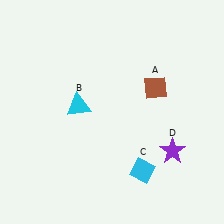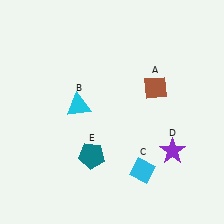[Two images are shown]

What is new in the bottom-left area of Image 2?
A teal pentagon (E) was added in the bottom-left area of Image 2.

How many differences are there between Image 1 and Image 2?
There is 1 difference between the two images.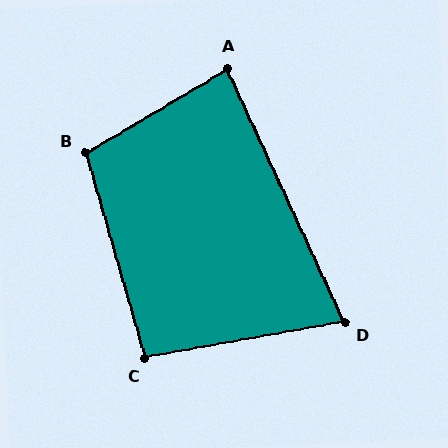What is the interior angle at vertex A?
Approximately 84 degrees (acute).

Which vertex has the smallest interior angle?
D, at approximately 75 degrees.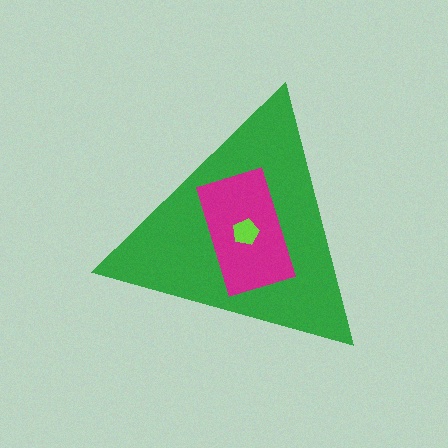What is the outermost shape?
The green triangle.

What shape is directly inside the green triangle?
The magenta rectangle.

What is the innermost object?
The lime pentagon.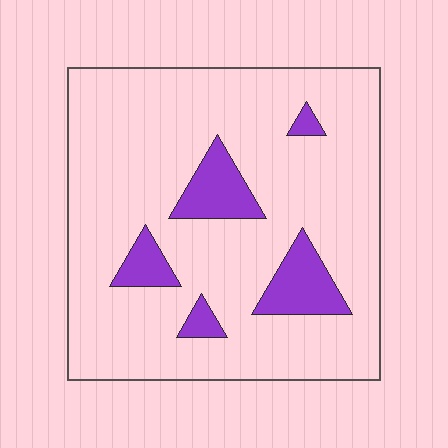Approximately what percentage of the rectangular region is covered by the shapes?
Approximately 15%.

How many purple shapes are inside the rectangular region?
5.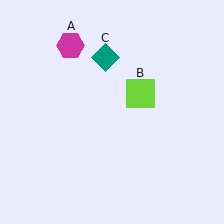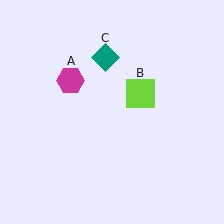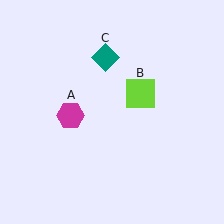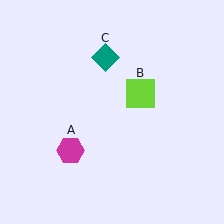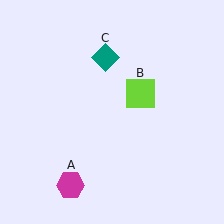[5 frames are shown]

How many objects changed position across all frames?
1 object changed position: magenta hexagon (object A).